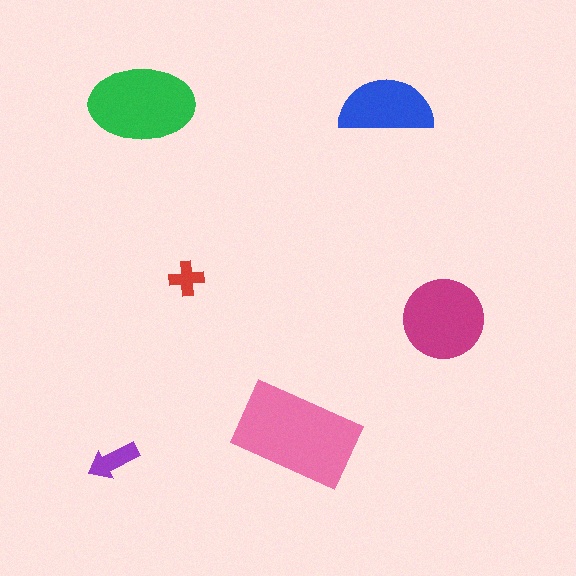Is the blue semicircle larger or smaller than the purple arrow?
Larger.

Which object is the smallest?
The red cross.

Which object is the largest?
The pink rectangle.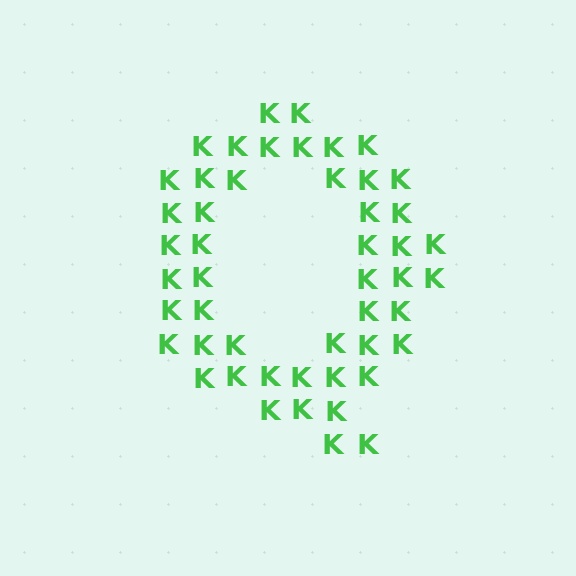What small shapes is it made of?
It is made of small letter K's.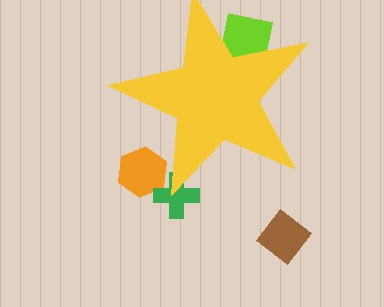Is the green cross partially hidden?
Yes, the green cross is partially hidden behind the yellow star.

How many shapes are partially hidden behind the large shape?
3 shapes are partially hidden.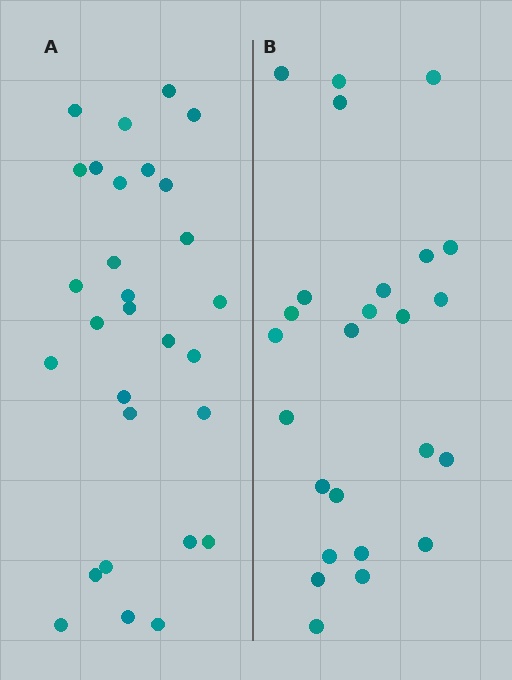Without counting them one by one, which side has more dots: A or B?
Region A (the left region) has more dots.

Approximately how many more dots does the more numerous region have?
Region A has about 4 more dots than region B.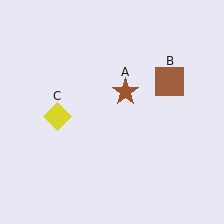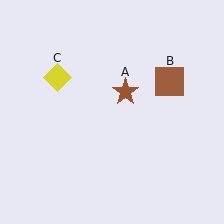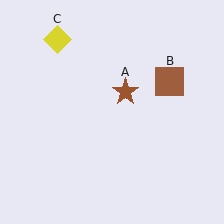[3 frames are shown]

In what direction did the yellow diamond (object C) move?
The yellow diamond (object C) moved up.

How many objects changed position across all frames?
1 object changed position: yellow diamond (object C).